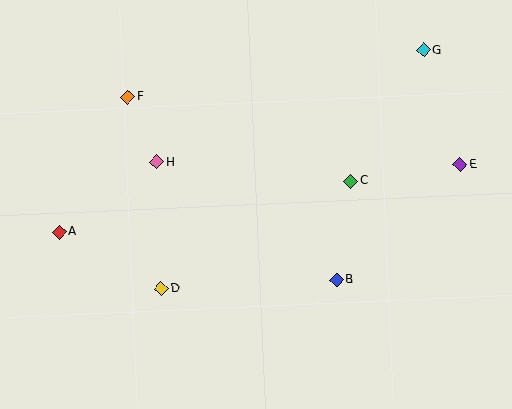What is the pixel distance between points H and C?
The distance between H and C is 195 pixels.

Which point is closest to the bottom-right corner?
Point B is closest to the bottom-right corner.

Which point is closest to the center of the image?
Point C at (351, 181) is closest to the center.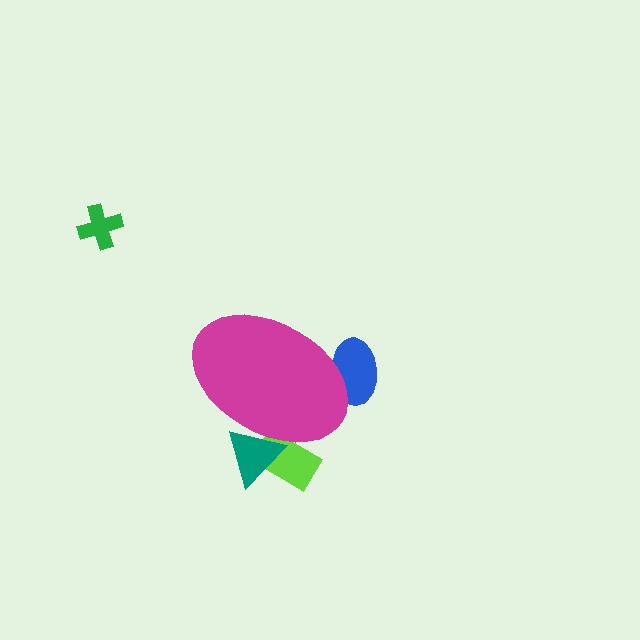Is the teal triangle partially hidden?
Yes, the teal triangle is partially hidden behind the magenta ellipse.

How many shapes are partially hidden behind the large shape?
3 shapes are partially hidden.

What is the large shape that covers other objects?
A magenta ellipse.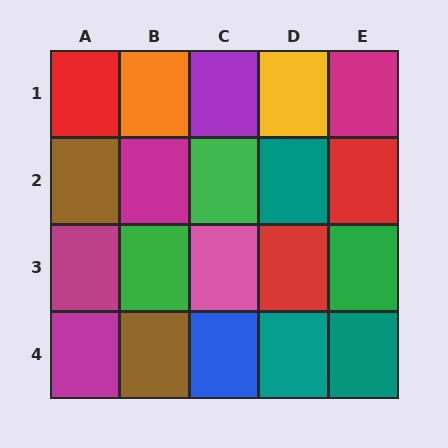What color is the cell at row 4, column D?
Teal.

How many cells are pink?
1 cell is pink.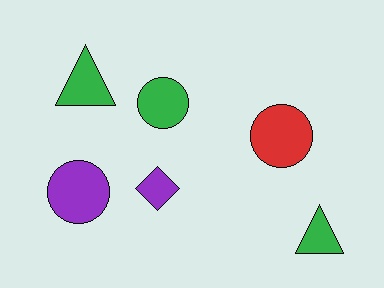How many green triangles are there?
There are 2 green triangles.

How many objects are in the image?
There are 6 objects.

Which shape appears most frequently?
Circle, with 3 objects.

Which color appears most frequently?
Green, with 3 objects.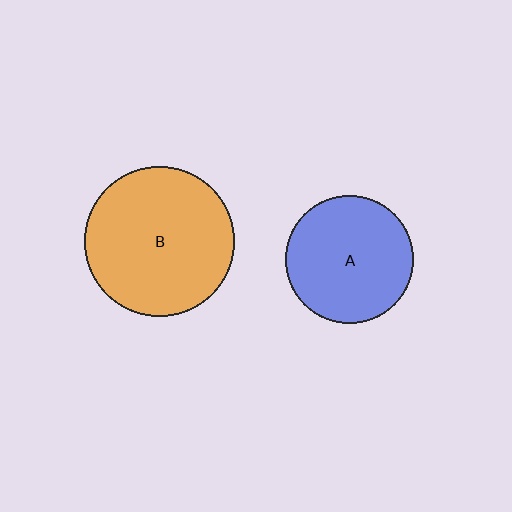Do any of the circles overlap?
No, none of the circles overlap.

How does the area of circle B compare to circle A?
Approximately 1.4 times.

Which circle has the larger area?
Circle B (orange).